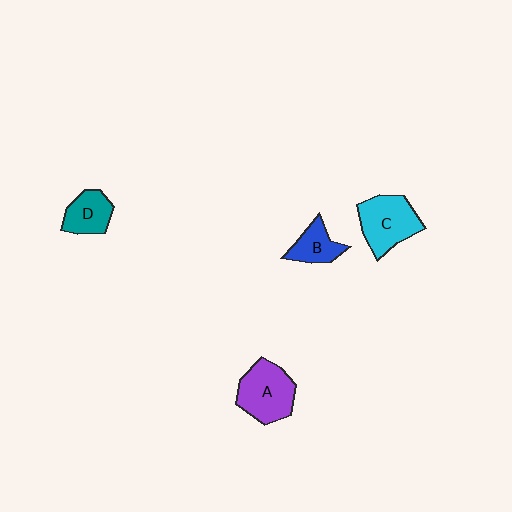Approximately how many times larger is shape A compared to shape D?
Approximately 1.6 times.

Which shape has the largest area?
Shape A (purple).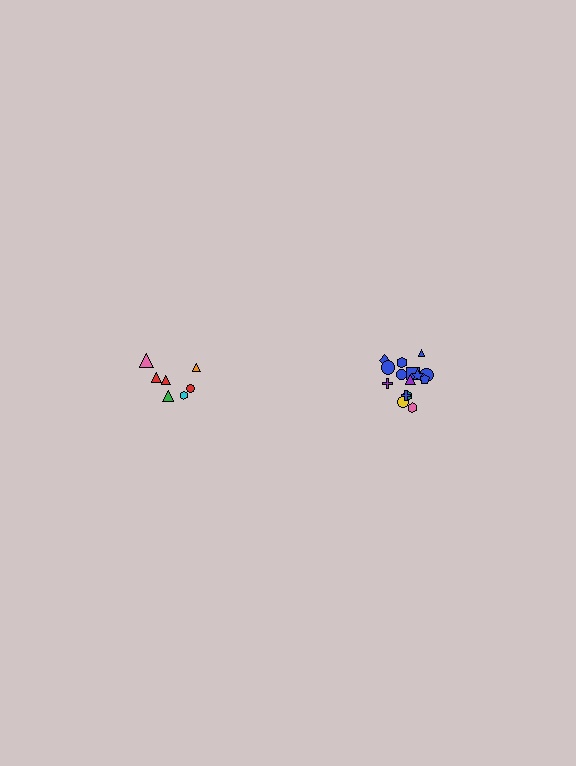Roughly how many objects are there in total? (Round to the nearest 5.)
Roughly 20 objects in total.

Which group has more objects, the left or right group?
The right group.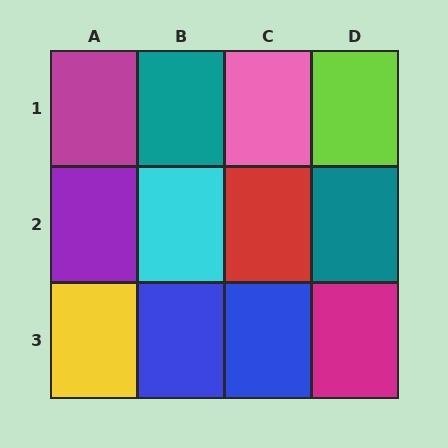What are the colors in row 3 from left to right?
Yellow, blue, blue, magenta.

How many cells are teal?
2 cells are teal.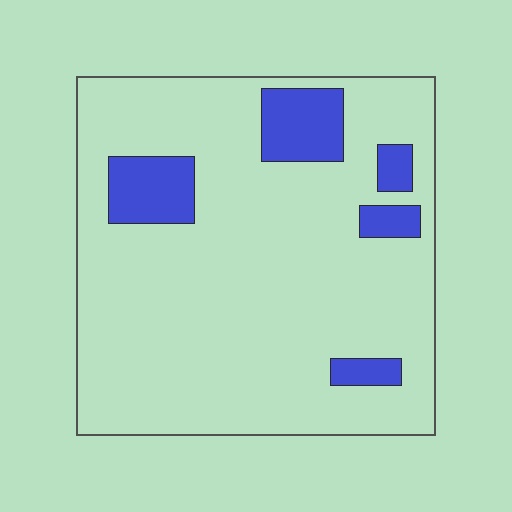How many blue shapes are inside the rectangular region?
5.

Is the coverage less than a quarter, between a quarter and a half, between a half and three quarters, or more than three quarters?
Less than a quarter.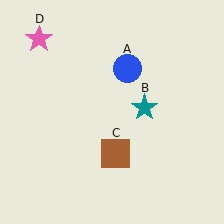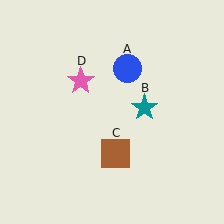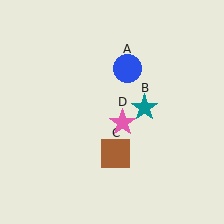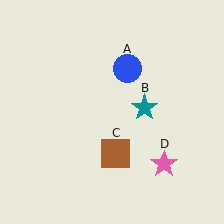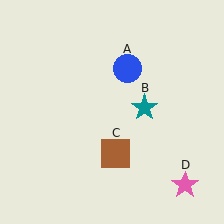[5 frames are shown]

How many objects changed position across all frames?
1 object changed position: pink star (object D).